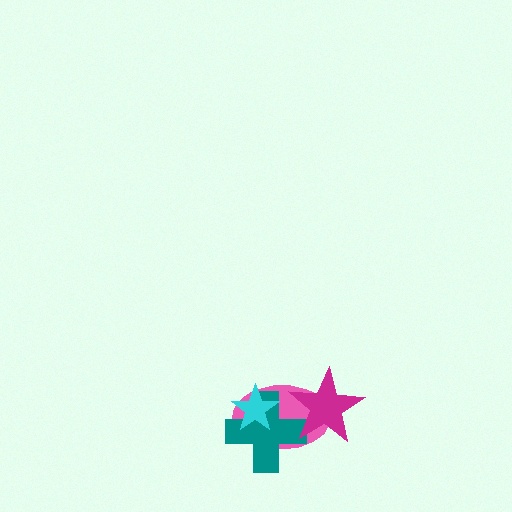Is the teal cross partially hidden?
Yes, it is partially covered by another shape.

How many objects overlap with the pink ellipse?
3 objects overlap with the pink ellipse.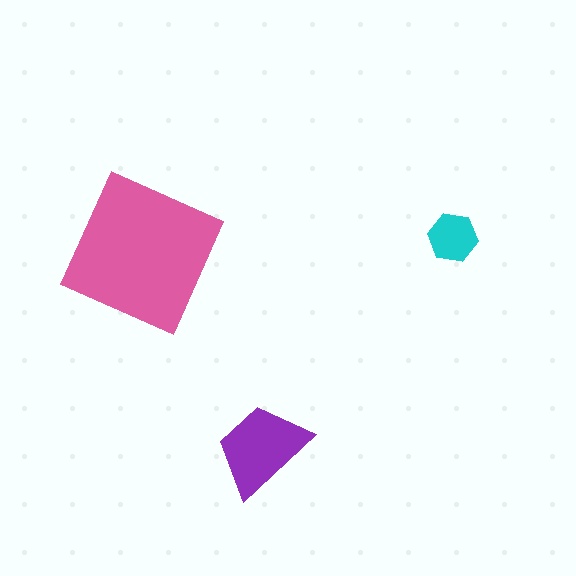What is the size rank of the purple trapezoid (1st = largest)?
2nd.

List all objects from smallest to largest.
The cyan hexagon, the purple trapezoid, the pink square.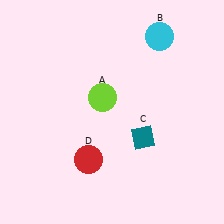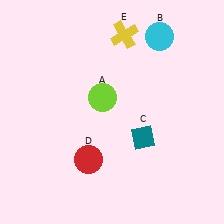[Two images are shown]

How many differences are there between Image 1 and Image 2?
There is 1 difference between the two images.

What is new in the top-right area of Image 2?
A yellow cross (E) was added in the top-right area of Image 2.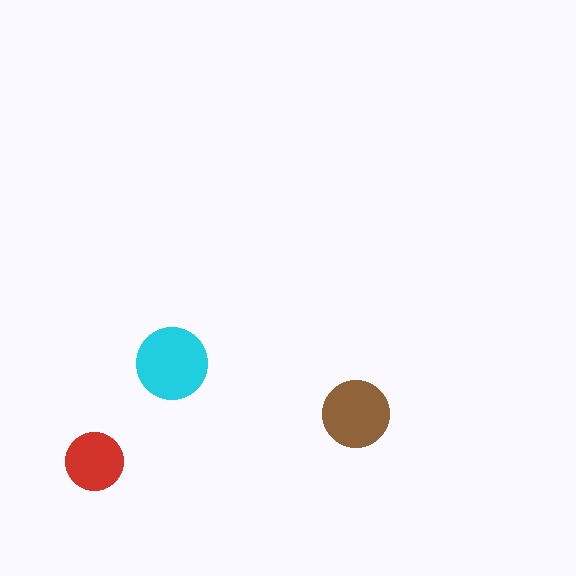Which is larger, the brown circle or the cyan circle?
The cyan one.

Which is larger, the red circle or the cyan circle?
The cyan one.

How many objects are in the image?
There are 3 objects in the image.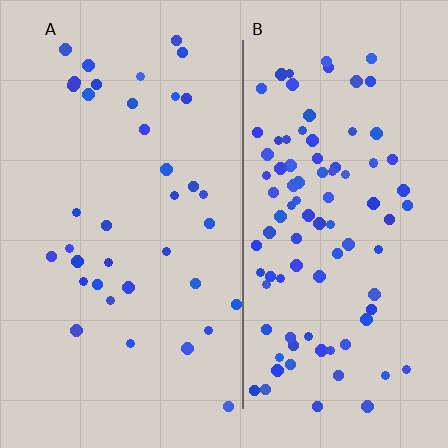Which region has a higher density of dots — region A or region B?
B (the right).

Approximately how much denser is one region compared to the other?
Approximately 2.6× — region B over region A.